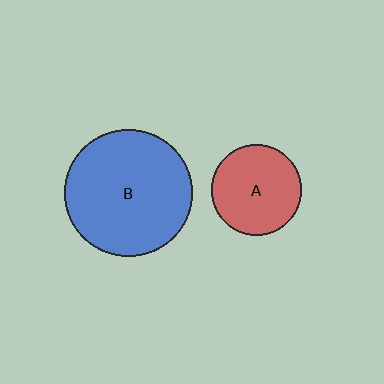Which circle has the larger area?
Circle B (blue).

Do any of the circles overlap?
No, none of the circles overlap.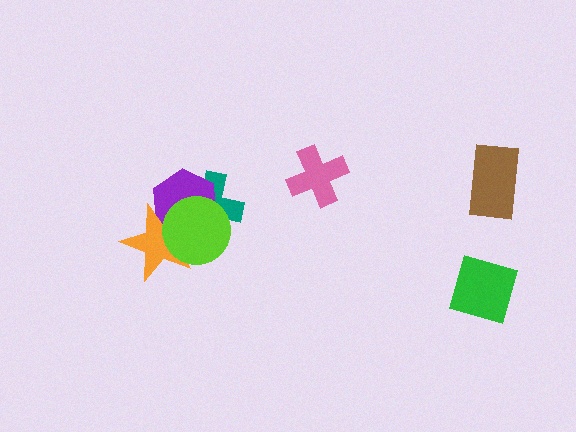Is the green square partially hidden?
No, no other shape covers it.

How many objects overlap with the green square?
0 objects overlap with the green square.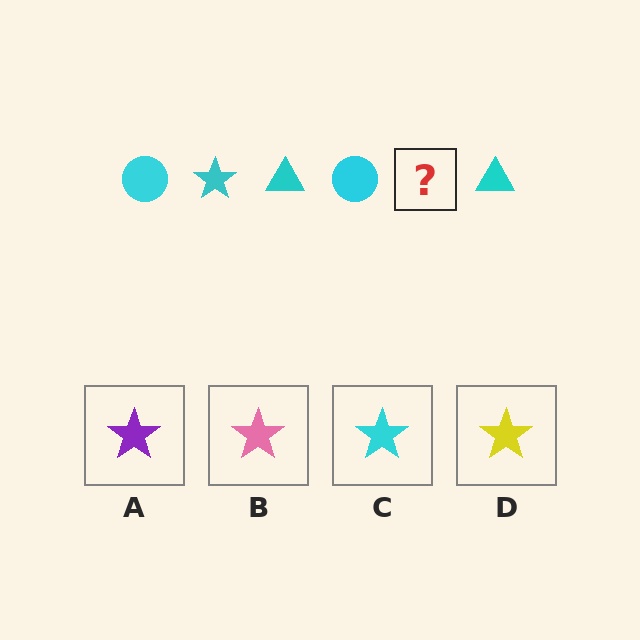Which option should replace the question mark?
Option C.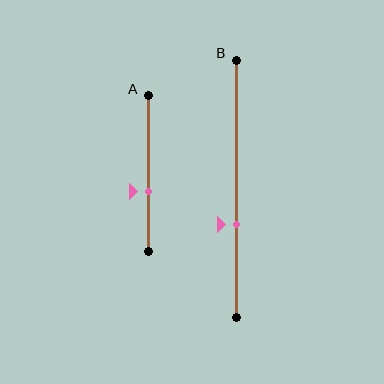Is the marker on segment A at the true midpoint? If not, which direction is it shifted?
No, the marker on segment A is shifted downward by about 12% of the segment length.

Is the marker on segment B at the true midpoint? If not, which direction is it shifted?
No, the marker on segment B is shifted downward by about 14% of the segment length.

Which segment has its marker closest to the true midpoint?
Segment A has its marker closest to the true midpoint.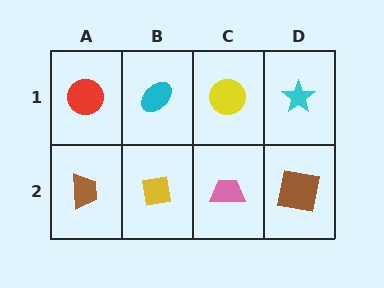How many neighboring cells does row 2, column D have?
2.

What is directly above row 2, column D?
A cyan star.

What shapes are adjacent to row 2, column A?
A red circle (row 1, column A), a yellow square (row 2, column B).